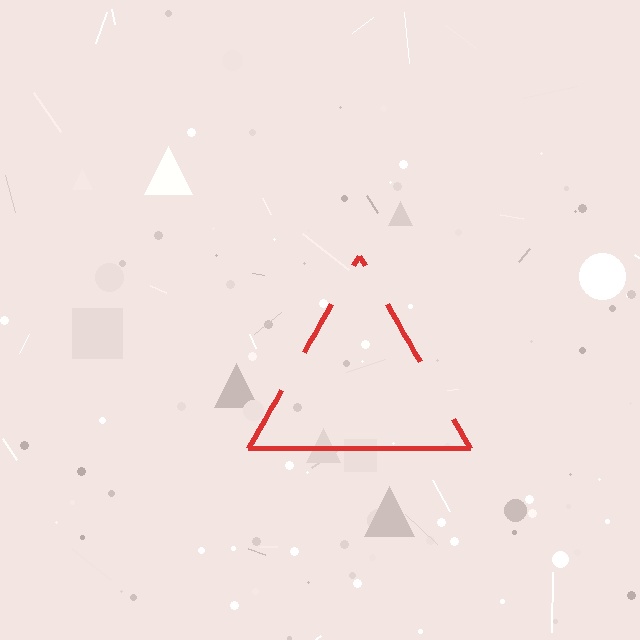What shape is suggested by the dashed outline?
The dashed outline suggests a triangle.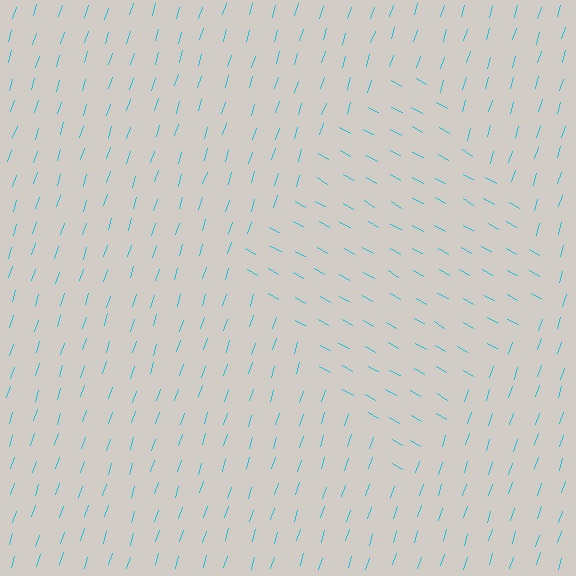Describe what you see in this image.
The image is filled with small cyan line segments. A diamond region in the image has lines oriented differently from the surrounding lines, creating a visible texture boundary.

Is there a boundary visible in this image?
Yes, there is a texture boundary formed by a change in line orientation.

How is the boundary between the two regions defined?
The boundary is defined purely by a change in line orientation (approximately 78 degrees difference). All lines are the same color and thickness.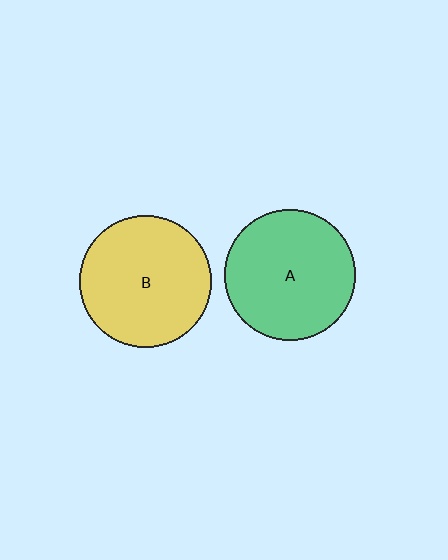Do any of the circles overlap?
No, none of the circles overlap.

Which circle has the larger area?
Circle A (green).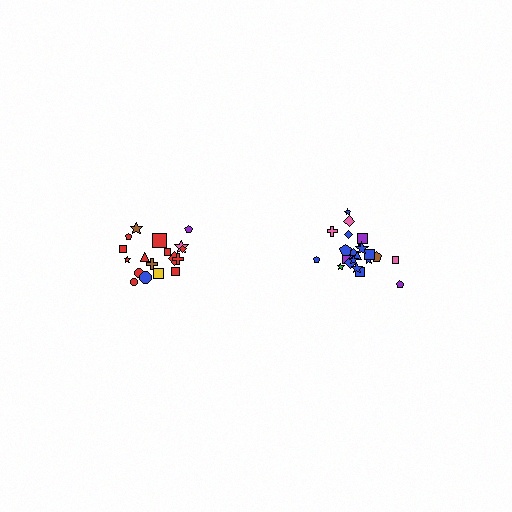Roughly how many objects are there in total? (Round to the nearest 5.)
Roughly 40 objects in total.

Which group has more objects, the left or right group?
The right group.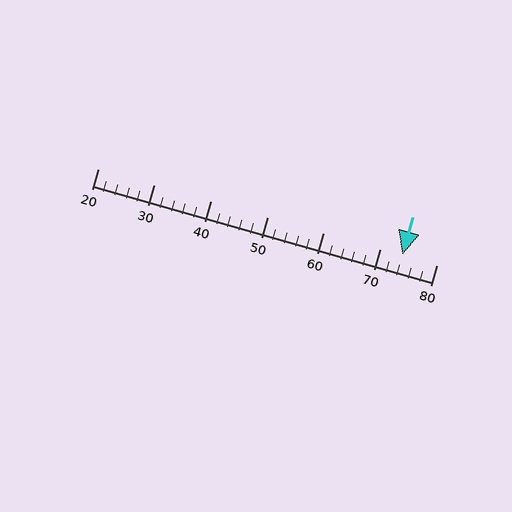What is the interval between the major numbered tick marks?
The major tick marks are spaced 10 units apart.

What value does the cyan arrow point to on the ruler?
The cyan arrow points to approximately 74.